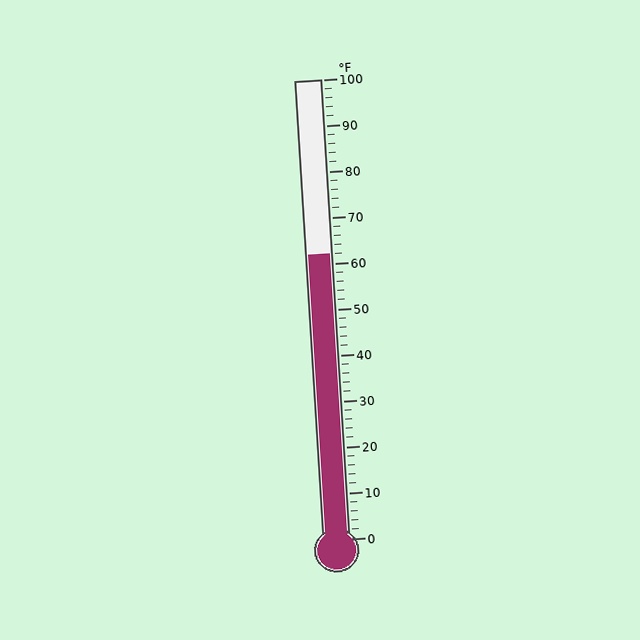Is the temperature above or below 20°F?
The temperature is above 20°F.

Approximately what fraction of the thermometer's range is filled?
The thermometer is filled to approximately 60% of its range.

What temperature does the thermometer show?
The thermometer shows approximately 62°F.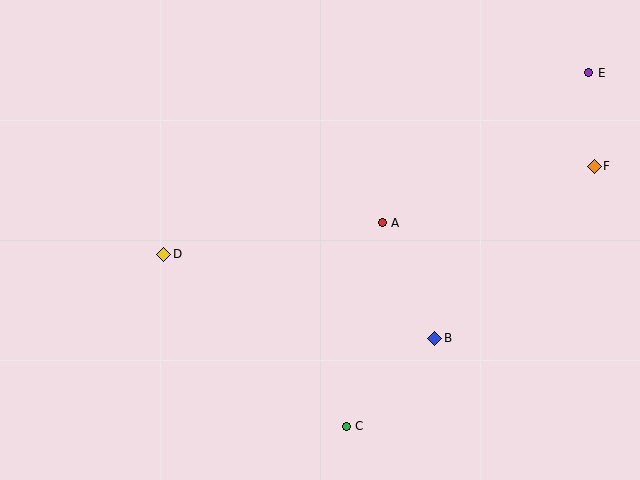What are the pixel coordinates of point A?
Point A is at (382, 223).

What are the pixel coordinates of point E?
Point E is at (589, 73).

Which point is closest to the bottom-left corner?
Point D is closest to the bottom-left corner.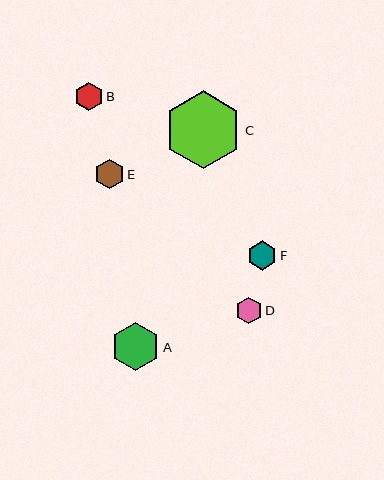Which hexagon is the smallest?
Hexagon D is the smallest with a size of approximately 26 pixels.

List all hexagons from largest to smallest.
From largest to smallest: C, A, E, F, B, D.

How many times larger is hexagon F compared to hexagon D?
Hexagon F is approximately 1.1 times the size of hexagon D.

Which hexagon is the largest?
Hexagon C is the largest with a size of approximately 78 pixels.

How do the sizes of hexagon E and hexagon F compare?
Hexagon E and hexagon F are approximately the same size.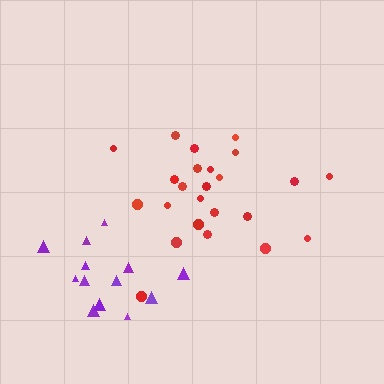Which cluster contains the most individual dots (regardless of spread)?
Red (24).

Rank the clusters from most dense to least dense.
purple, red.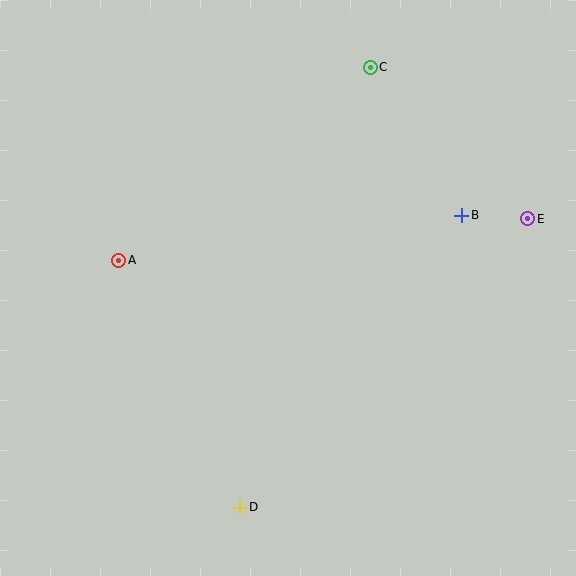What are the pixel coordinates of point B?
Point B is at (462, 215).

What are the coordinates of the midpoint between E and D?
The midpoint between E and D is at (384, 363).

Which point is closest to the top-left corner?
Point A is closest to the top-left corner.